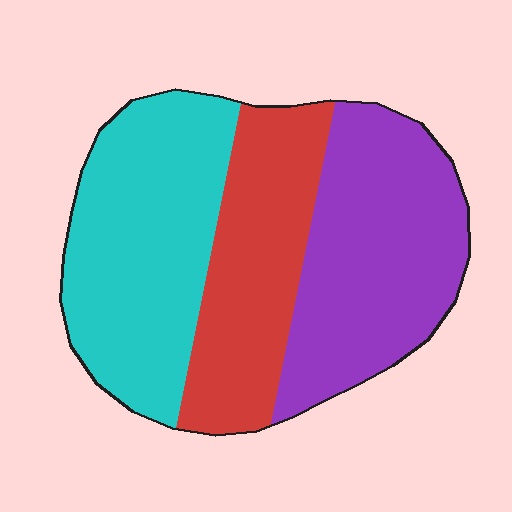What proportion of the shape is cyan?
Cyan covers around 35% of the shape.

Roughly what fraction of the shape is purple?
Purple takes up about three eighths (3/8) of the shape.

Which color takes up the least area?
Red, at roughly 30%.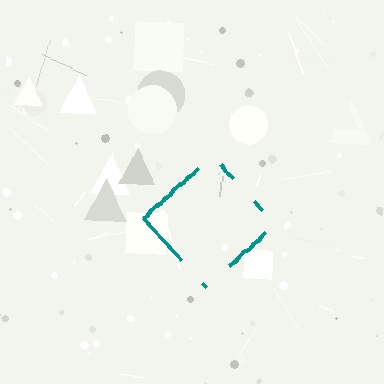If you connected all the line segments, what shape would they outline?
They would outline a diamond.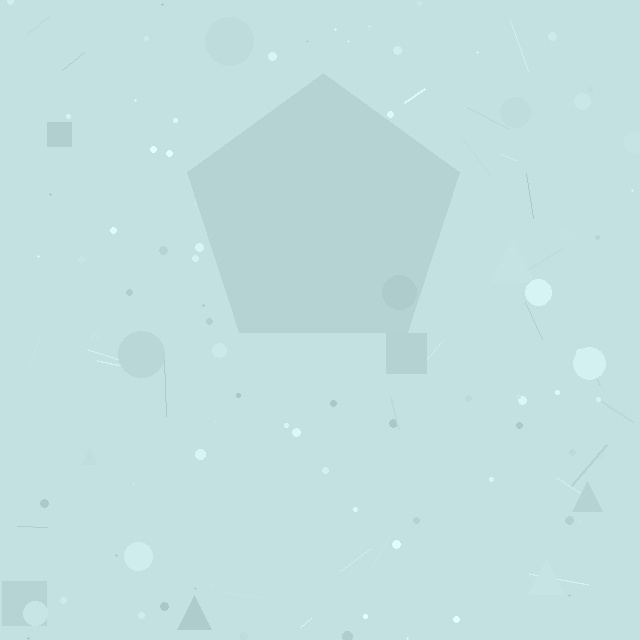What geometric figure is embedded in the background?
A pentagon is embedded in the background.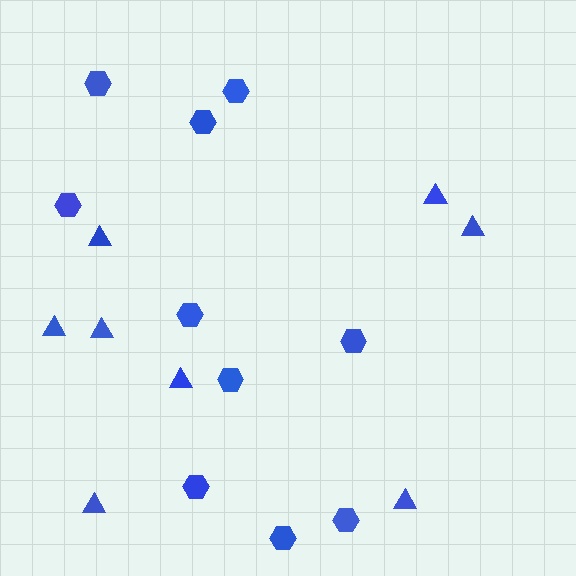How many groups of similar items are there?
There are 2 groups: one group of hexagons (10) and one group of triangles (8).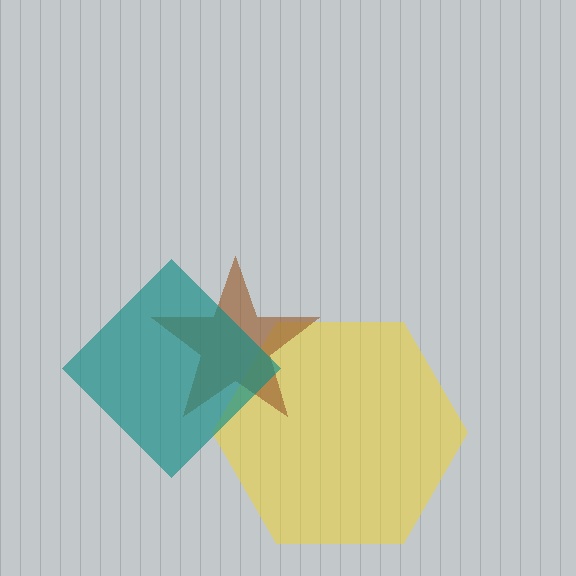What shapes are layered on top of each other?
The layered shapes are: a yellow hexagon, a brown star, a teal diamond.